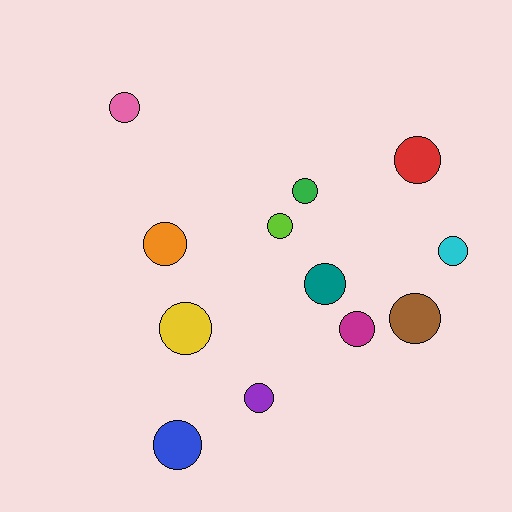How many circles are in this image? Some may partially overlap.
There are 12 circles.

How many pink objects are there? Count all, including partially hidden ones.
There is 1 pink object.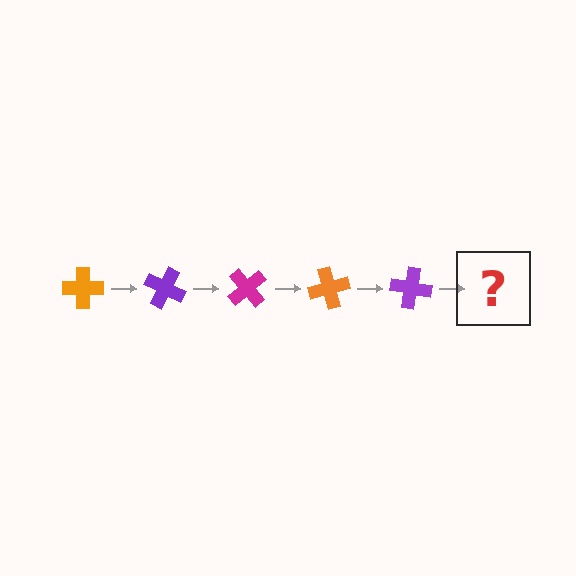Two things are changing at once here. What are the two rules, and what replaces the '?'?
The two rules are that it rotates 25 degrees each step and the color cycles through orange, purple, and magenta. The '?' should be a magenta cross, rotated 125 degrees from the start.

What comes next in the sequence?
The next element should be a magenta cross, rotated 125 degrees from the start.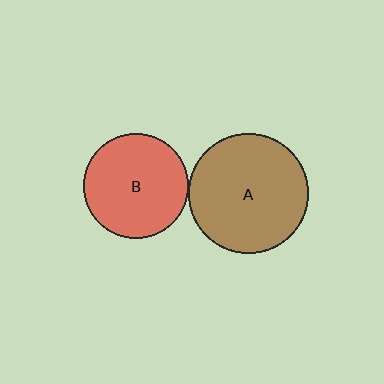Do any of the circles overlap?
No, none of the circles overlap.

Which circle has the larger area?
Circle A (brown).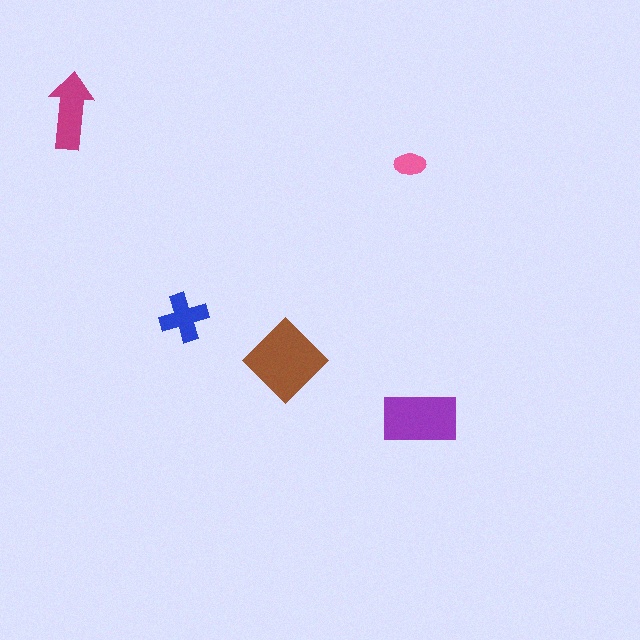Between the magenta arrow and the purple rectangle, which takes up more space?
The purple rectangle.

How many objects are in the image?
There are 5 objects in the image.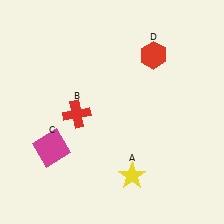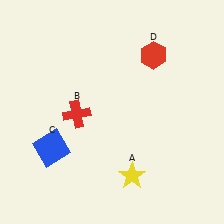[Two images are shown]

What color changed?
The square (C) changed from magenta in Image 1 to blue in Image 2.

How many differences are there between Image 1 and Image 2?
There is 1 difference between the two images.